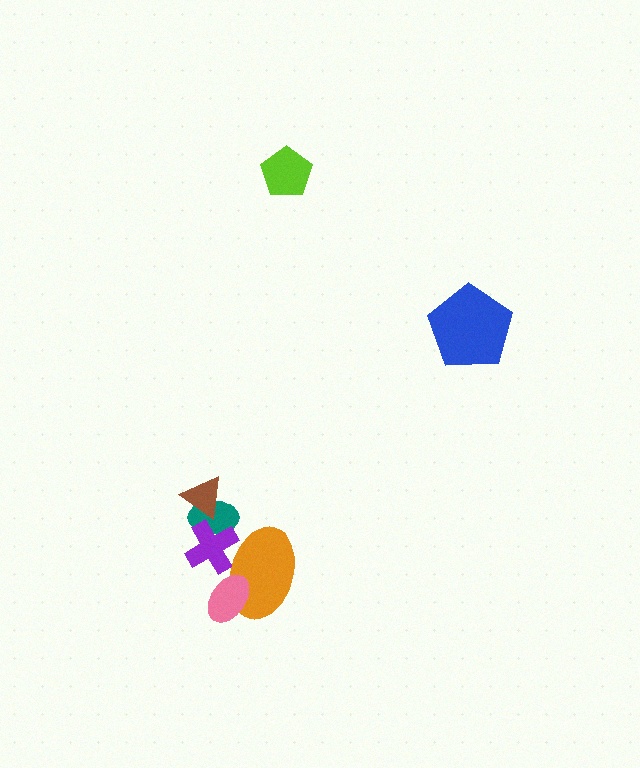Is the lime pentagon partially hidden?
No, no other shape covers it.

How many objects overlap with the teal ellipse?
2 objects overlap with the teal ellipse.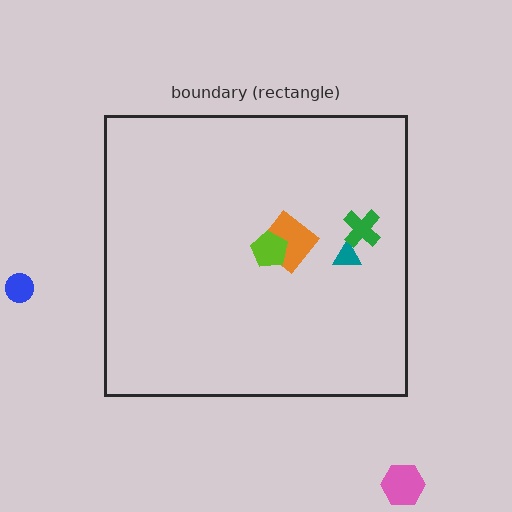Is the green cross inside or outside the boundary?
Inside.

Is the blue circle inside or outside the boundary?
Outside.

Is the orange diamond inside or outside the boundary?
Inside.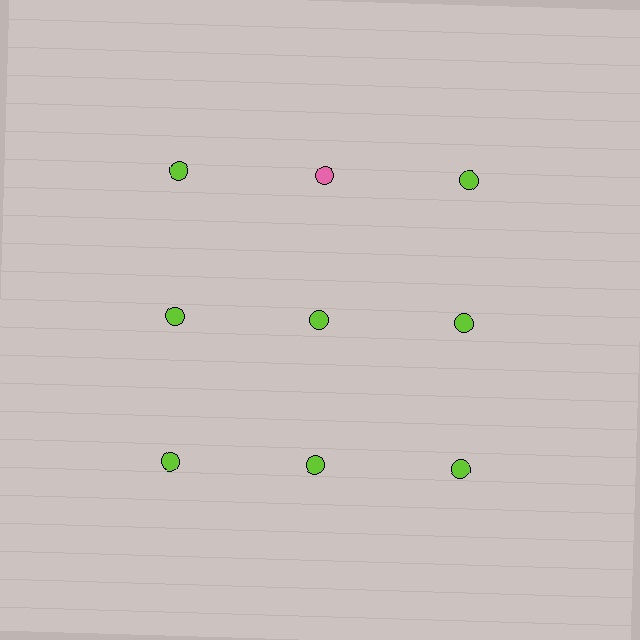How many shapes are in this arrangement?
There are 9 shapes arranged in a grid pattern.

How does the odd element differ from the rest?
It has a different color: pink instead of lime.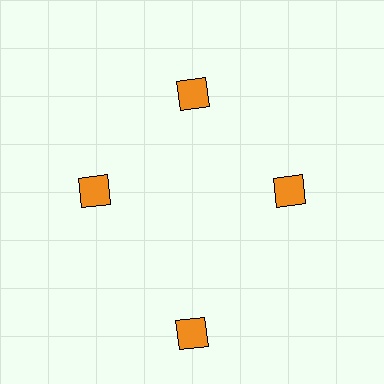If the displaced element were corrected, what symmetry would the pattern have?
It would have 4-fold rotational symmetry — the pattern would map onto itself every 90 degrees.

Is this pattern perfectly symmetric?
No. The 4 orange diamonds are arranged in a ring, but one element near the 6 o'clock position is pushed outward from the center, breaking the 4-fold rotational symmetry.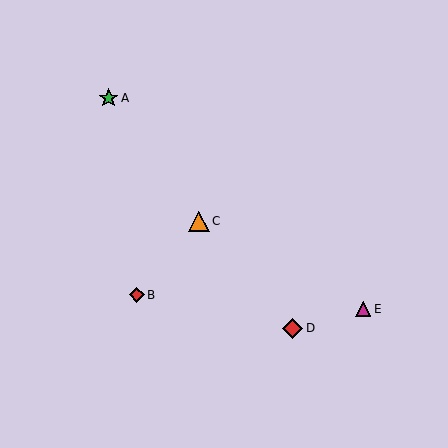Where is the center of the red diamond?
The center of the red diamond is at (137, 295).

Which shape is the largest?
The orange triangle (labeled C) is the largest.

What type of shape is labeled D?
Shape D is a red diamond.